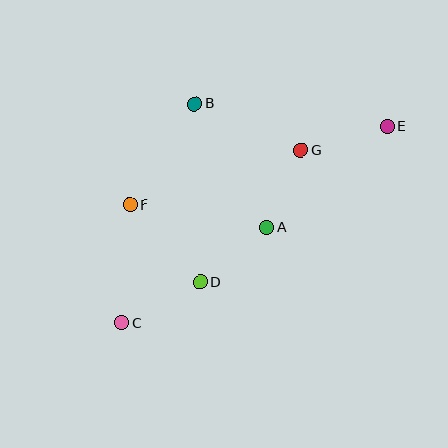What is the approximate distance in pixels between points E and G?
The distance between E and G is approximately 90 pixels.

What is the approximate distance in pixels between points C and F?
The distance between C and F is approximately 118 pixels.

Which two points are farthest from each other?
Points C and E are farthest from each other.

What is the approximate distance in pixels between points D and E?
The distance between D and E is approximately 243 pixels.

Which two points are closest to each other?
Points A and G are closest to each other.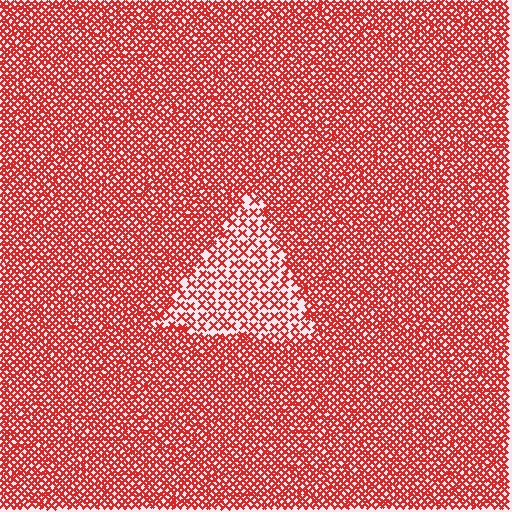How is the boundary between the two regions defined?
The boundary is defined by a change in element density (approximately 2.2x ratio). All elements are the same color, size, and shape.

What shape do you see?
I see a triangle.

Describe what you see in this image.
The image contains small red elements arranged at two different densities. A triangle-shaped region is visible where the elements are less densely packed than the surrounding area.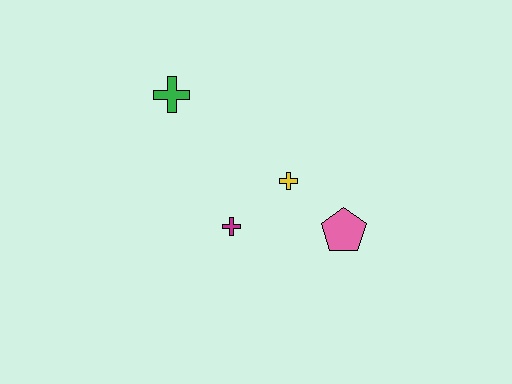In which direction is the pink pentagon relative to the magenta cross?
The pink pentagon is to the right of the magenta cross.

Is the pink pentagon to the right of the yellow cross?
Yes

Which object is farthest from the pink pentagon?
The green cross is farthest from the pink pentagon.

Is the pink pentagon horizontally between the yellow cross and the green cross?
No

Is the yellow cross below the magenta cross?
No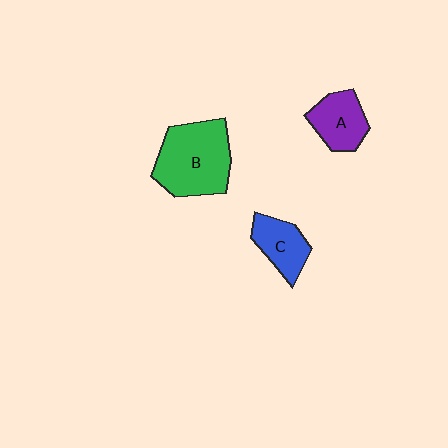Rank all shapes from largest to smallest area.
From largest to smallest: B (green), A (purple), C (blue).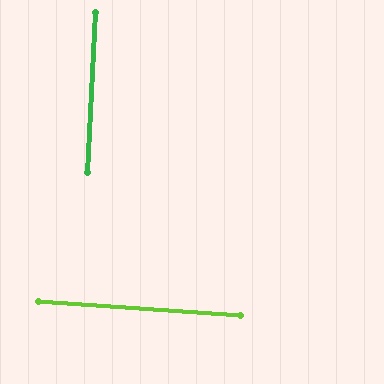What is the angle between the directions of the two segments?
Approximately 89 degrees.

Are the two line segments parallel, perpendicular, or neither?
Perpendicular — they meet at approximately 89°.